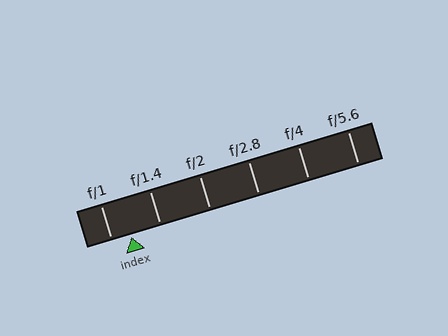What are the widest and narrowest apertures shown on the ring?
The widest aperture shown is f/1 and the narrowest is f/5.6.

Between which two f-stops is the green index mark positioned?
The index mark is between f/1 and f/1.4.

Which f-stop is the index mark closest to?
The index mark is closest to f/1.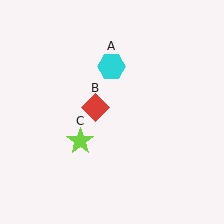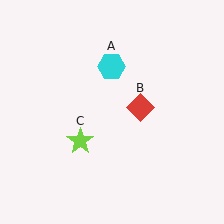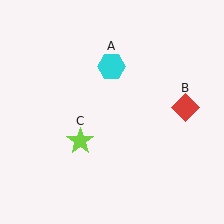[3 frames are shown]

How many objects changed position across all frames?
1 object changed position: red diamond (object B).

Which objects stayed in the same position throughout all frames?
Cyan hexagon (object A) and lime star (object C) remained stationary.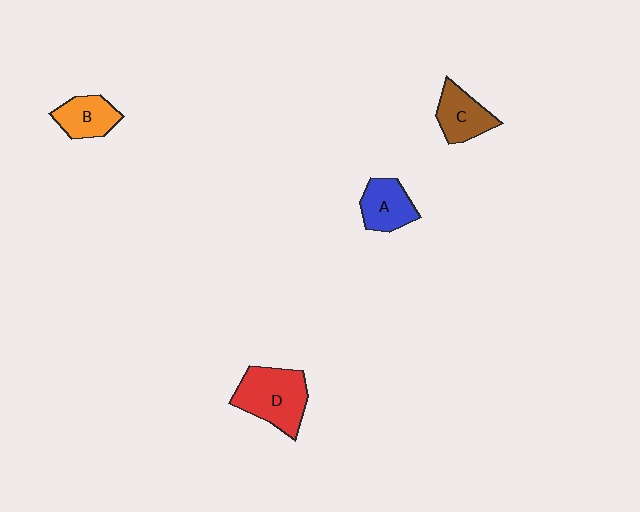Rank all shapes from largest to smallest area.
From largest to smallest: D (red), C (brown), A (blue), B (orange).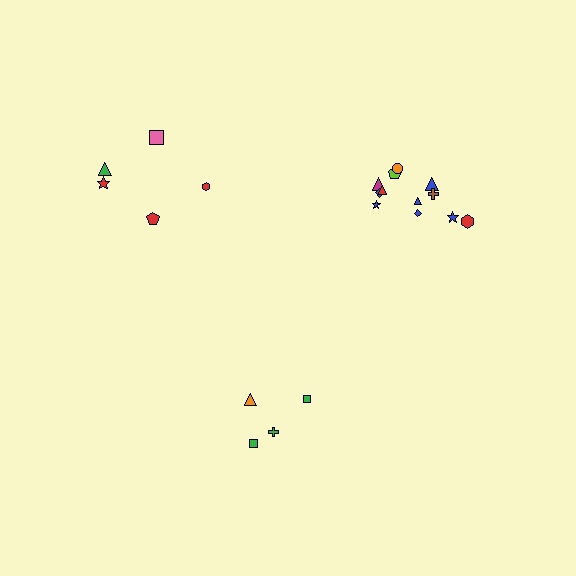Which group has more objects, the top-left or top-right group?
The top-right group.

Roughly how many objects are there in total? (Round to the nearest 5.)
Roughly 20 objects in total.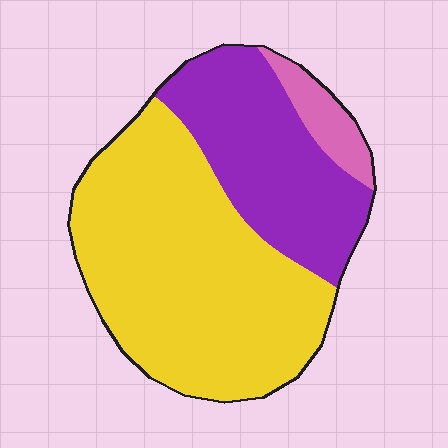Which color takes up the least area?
Pink, at roughly 5%.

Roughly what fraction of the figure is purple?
Purple covers around 30% of the figure.